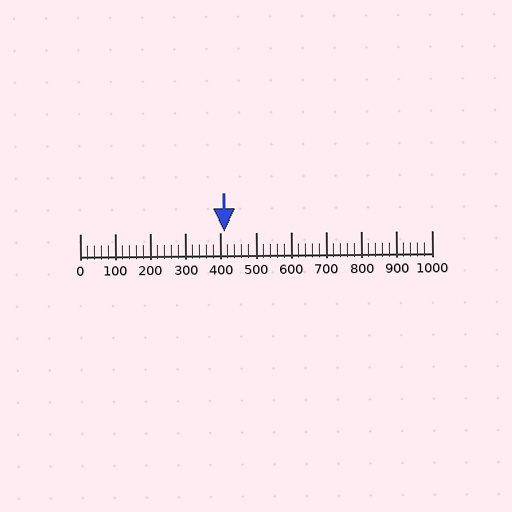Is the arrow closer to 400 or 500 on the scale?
The arrow is closer to 400.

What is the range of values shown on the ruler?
The ruler shows values from 0 to 1000.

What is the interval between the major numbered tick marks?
The major tick marks are spaced 100 units apart.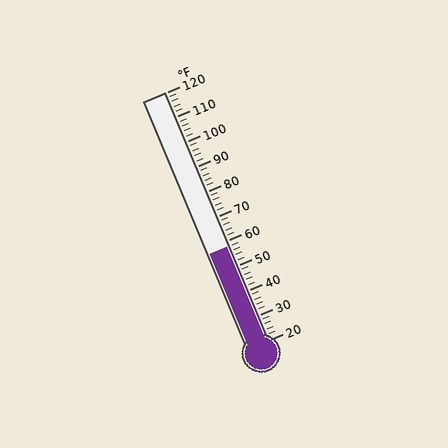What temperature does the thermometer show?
The thermometer shows approximately 58°F.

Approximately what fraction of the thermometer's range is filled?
The thermometer is filled to approximately 40% of its range.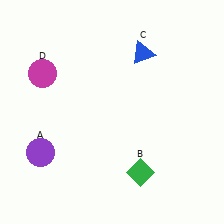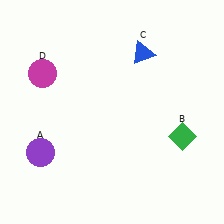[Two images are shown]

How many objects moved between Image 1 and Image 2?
1 object moved between the two images.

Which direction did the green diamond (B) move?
The green diamond (B) moved right.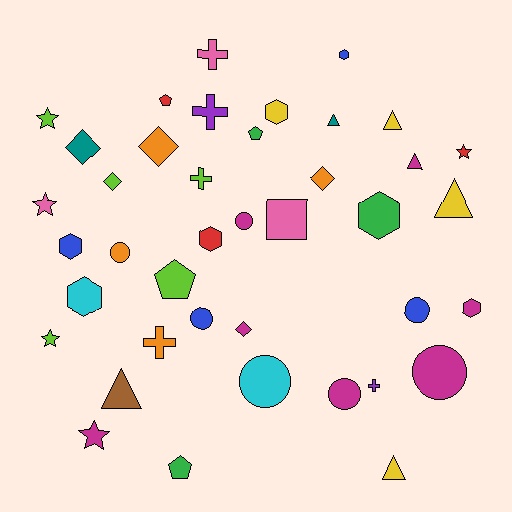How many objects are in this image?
There are 40 objects.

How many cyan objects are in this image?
There are 2 cyan objects.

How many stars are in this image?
There are 5 stars.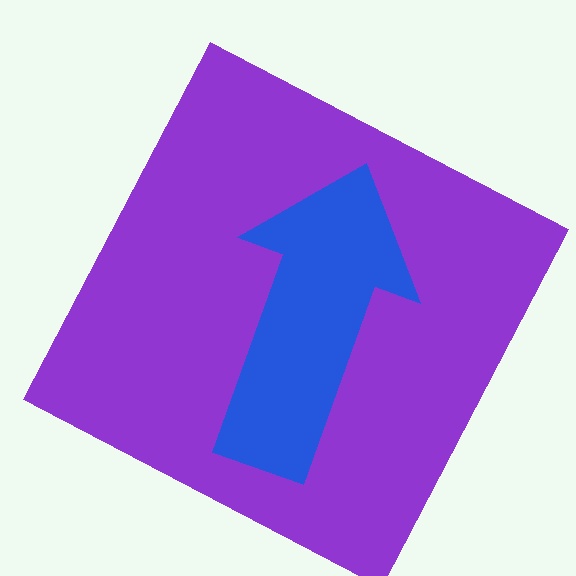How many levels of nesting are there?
2.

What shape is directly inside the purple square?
The blue arrow.